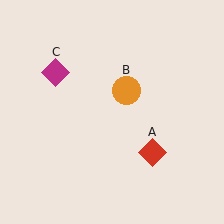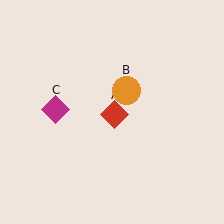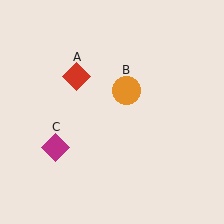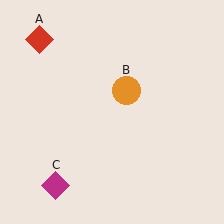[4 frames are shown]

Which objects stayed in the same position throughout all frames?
Orange circle (object B) remained stationary.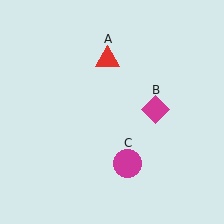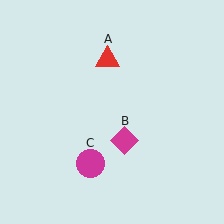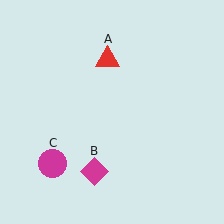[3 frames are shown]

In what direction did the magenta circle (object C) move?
The magenta circle (object C) moved left.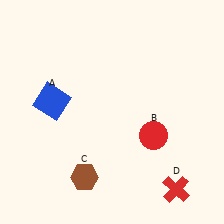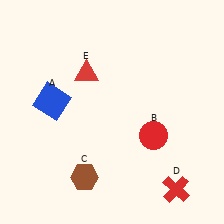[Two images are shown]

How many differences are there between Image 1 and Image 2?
There is 1 difference between the two images.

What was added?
A red triangle (E) was added in Image 2.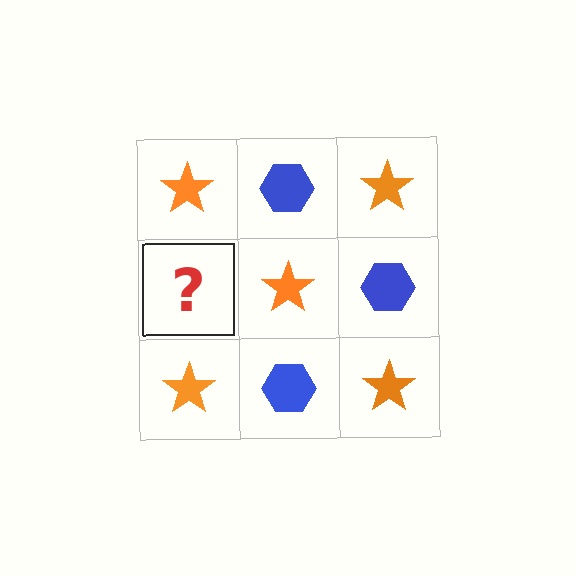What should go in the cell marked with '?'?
The missing cell should contain a blue hexagon.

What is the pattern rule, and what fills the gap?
The rule is that it alternates orange star and blue hexagon in a checkerboard pattern. The gap should be filled with a blue hexagon.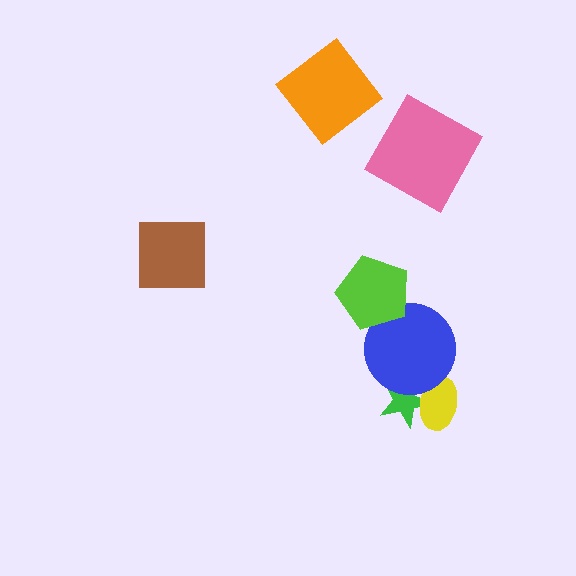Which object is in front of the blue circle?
The lime pentagon is in front of the blue circle.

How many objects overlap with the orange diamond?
0 objects overlap with the orange diamond.